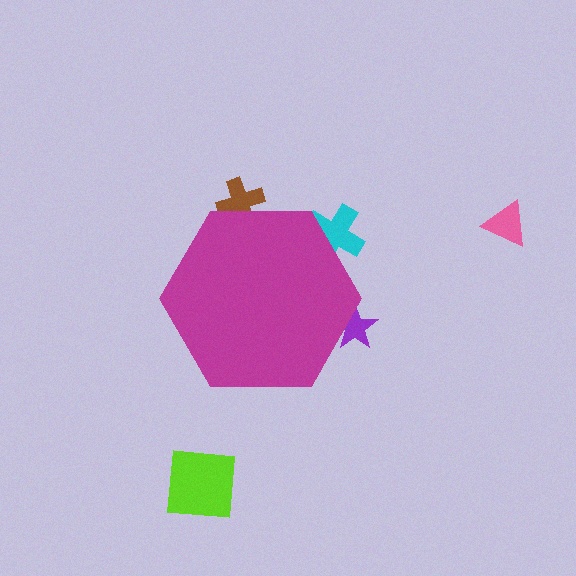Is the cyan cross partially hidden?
Yes, the cyan cross is partially hidden behind the magenta hexagon.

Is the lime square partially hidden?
No, the lime square is fully visible.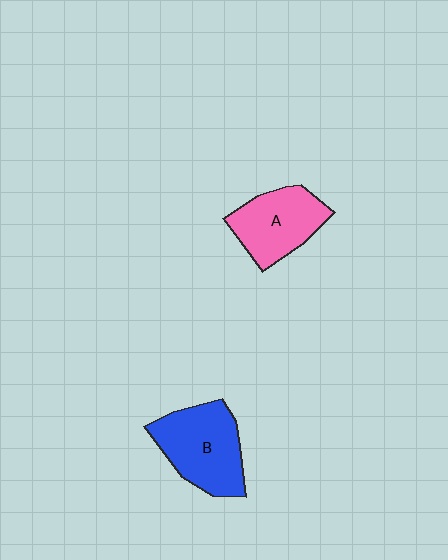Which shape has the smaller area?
Shape A (pink).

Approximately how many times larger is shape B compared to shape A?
Approximately 1.2 times.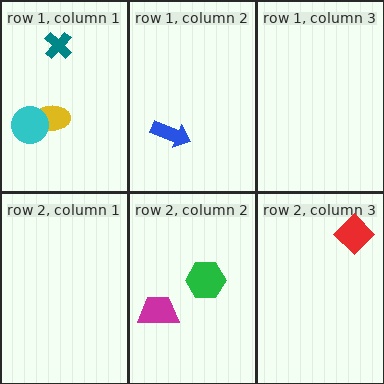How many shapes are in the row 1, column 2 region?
1.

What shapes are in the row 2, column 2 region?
The green hexagon, the magenta trapezoid.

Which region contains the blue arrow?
The row 1, column 2 region.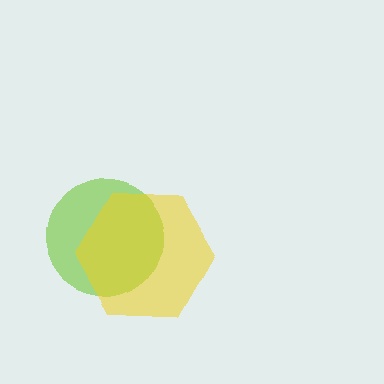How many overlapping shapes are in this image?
There are 2 overlapping shapes in the image.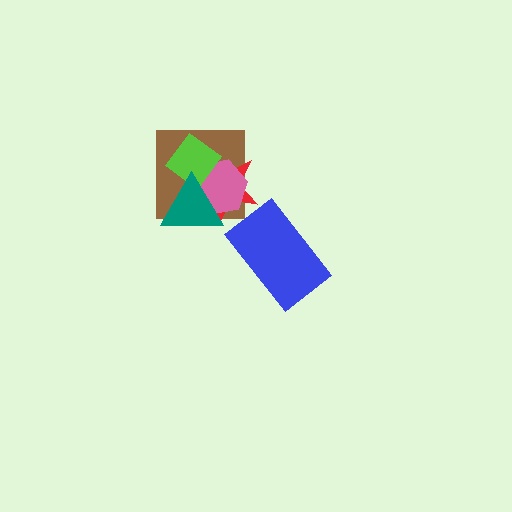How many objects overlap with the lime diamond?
4 objects overlap with the lime diamond.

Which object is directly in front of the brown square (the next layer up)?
The red star is directly in front of the brown square.